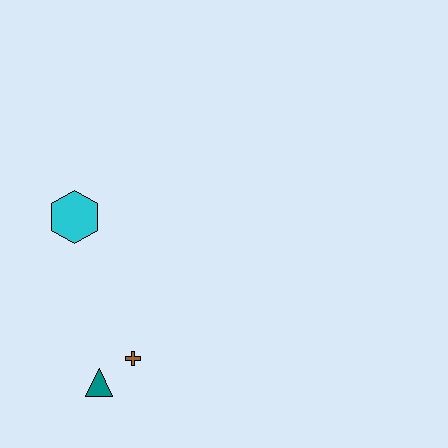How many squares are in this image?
There are no squares.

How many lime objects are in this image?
There are no lime objects.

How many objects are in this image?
There are 3 objects.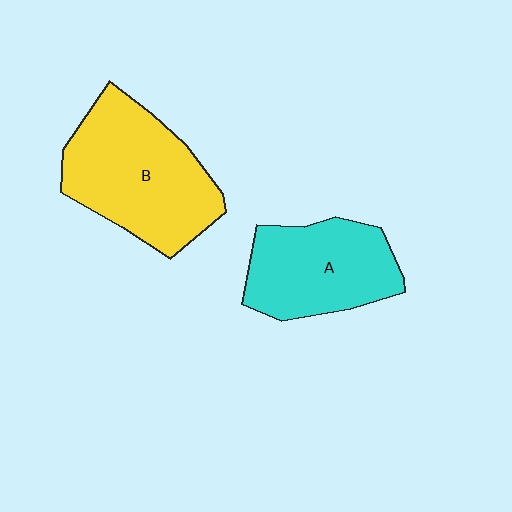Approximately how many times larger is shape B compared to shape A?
Approximately 1.3 times.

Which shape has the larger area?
Shape B (yellow).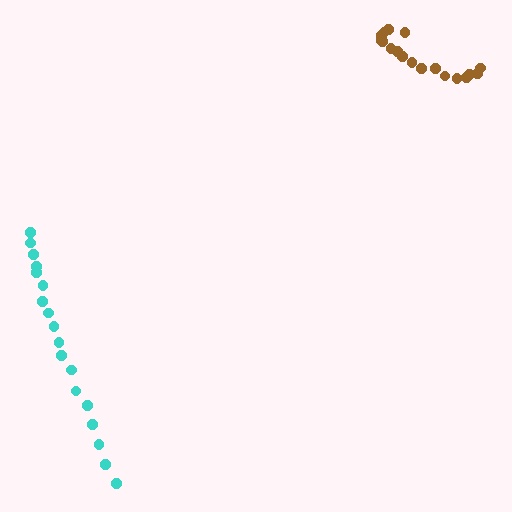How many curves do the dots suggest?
There are 2 distinct paths.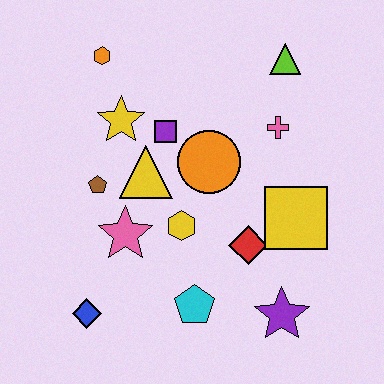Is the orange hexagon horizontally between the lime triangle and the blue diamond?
Yes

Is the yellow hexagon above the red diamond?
Yes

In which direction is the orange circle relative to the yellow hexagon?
The orange circle is above the yellow hexagon.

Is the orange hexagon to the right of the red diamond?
No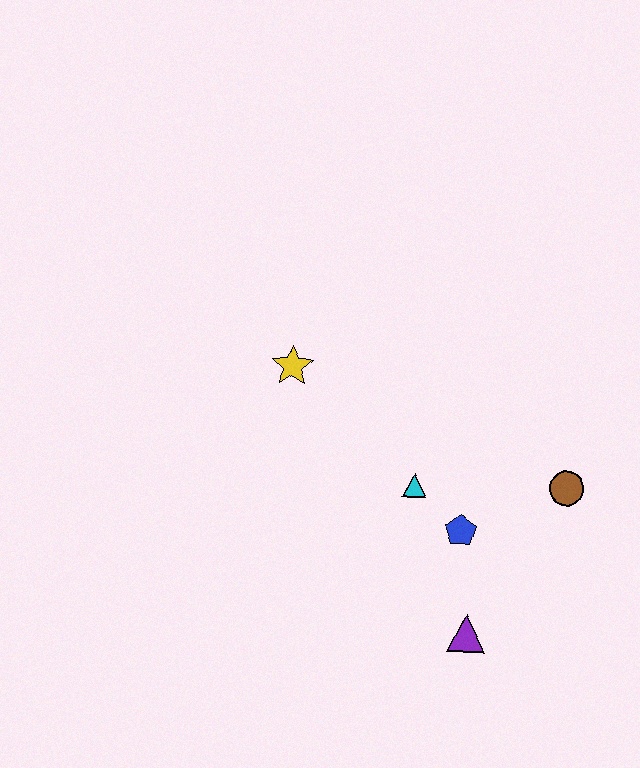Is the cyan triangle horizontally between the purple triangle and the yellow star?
Yes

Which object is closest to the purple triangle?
The blue pentagon is closest to the purple triangle.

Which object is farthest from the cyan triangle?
The yellow star is farthest from the cyan triangle.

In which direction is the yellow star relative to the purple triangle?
The yellow star is above the purple triangle.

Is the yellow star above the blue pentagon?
Yes